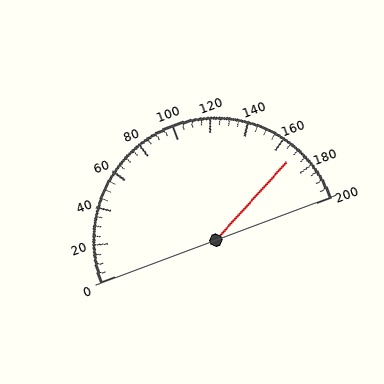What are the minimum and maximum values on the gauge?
The gauge ranges from 0 to 200.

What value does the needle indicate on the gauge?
The needle indicates approximately 170.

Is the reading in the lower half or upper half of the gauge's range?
The reading is in the upper half of the range (0 to 200).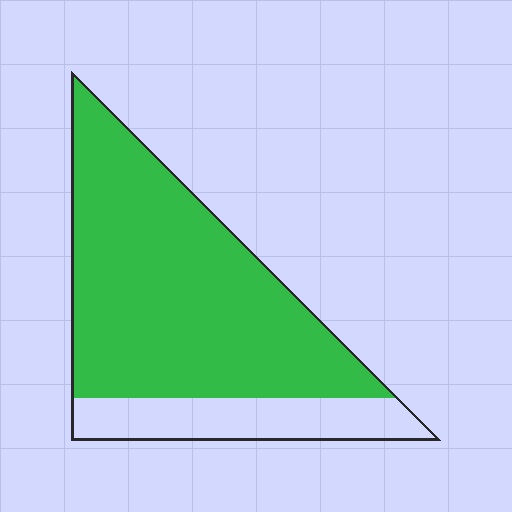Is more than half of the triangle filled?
Yes.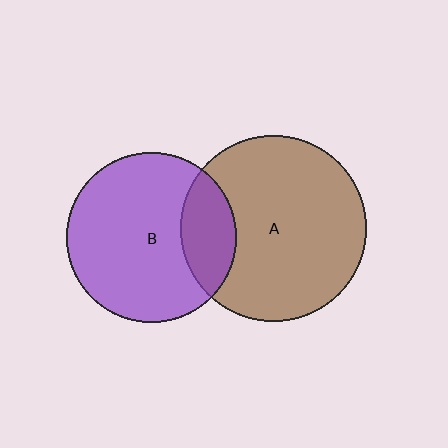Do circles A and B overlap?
Yes.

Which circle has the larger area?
Circle A (brown).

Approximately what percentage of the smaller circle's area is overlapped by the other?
Approximately 20%.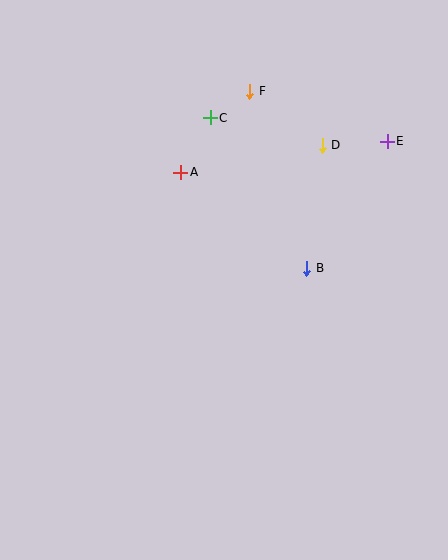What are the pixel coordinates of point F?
Point F is at (250, 91).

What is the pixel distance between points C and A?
The distance between C and A is 62 pixels.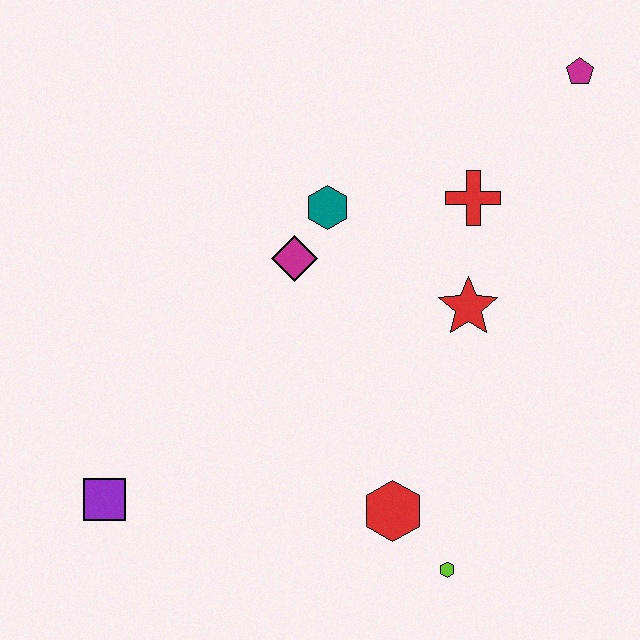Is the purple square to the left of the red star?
Yes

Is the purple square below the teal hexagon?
Yes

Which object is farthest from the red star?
The purple square is farthest from the red star.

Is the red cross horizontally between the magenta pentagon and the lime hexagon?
Yes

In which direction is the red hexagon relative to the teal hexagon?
The red hexagon is below the teal hexagon.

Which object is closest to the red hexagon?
The lime hexagon is closest to the red hexagon.